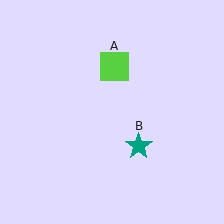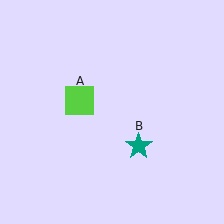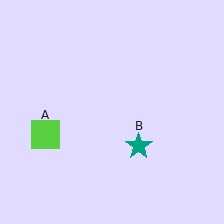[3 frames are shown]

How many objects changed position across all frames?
1 object changed position: lime square (object A).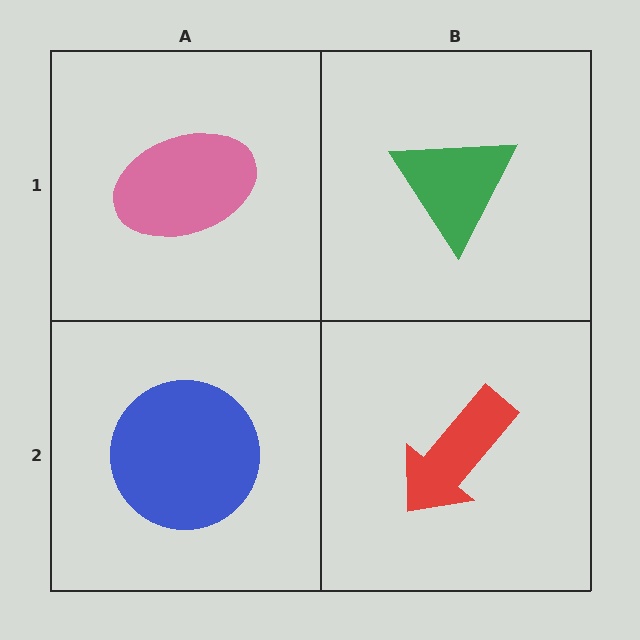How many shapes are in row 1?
2 shapes.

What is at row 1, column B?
A green triangle.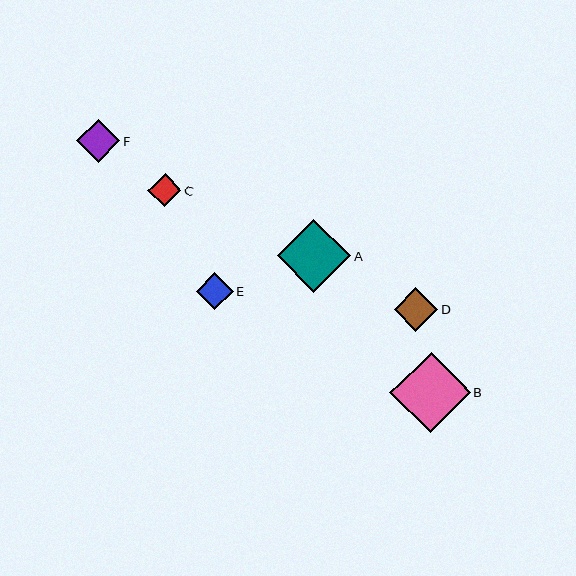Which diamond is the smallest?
Diamond C is the smallest with a size of approximately 33 pixels.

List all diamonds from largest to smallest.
From largest to smallest: B, A, F, D, E, C.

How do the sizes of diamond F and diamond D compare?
Diamond F and diamond D are approximately the same size.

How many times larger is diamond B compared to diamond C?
Diamond B is approximately 2.4 times the size of diamond C.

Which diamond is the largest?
Diamond B is the largest with a size of approximately 80 pixels.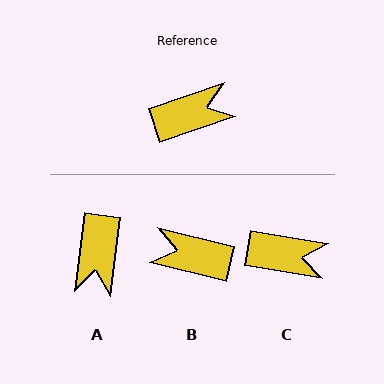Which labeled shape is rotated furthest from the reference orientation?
B, about 148 degrees away.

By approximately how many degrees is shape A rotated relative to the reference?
Approximately 116 degrees clockwise.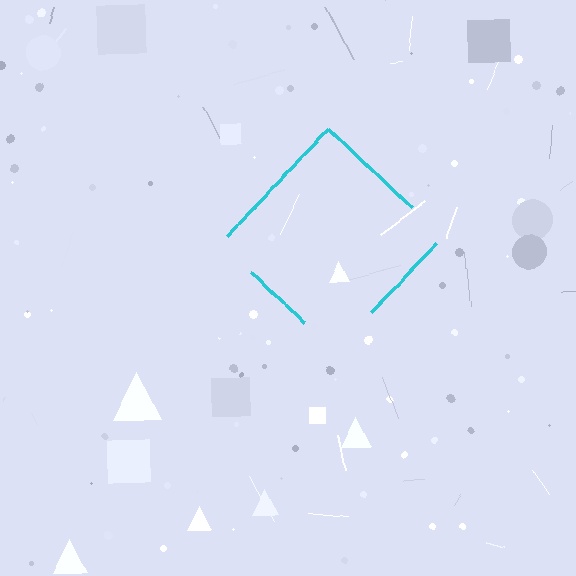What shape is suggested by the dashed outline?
The dashed outline suggests a diamond.